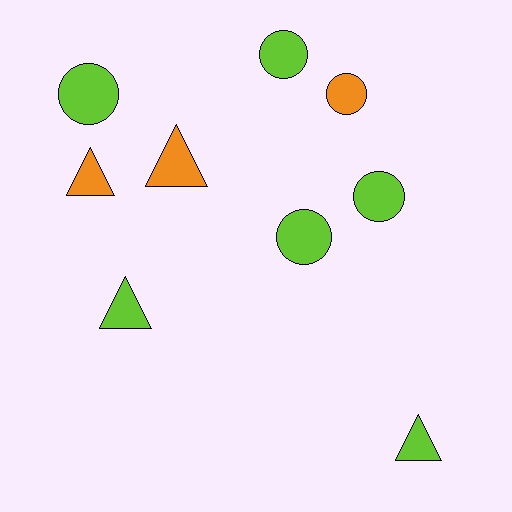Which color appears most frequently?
Lime, with 6 objects.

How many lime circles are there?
There are 4 lime circles.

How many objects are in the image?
There are 9 objects.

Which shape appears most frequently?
Circle, with 5 objects.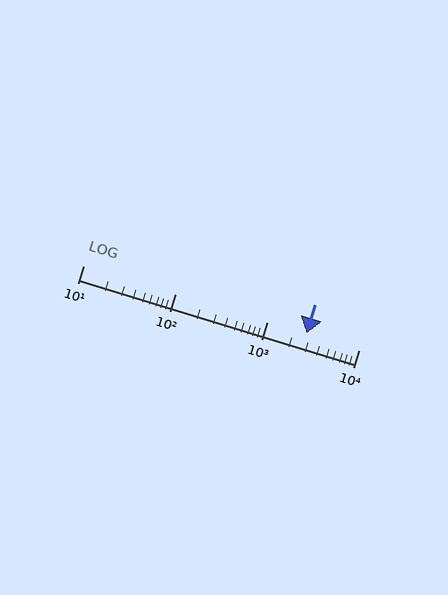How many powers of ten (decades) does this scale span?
The scale spans 3 decades, from 10 to 10000.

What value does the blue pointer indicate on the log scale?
The pointer indicates approximately 2700.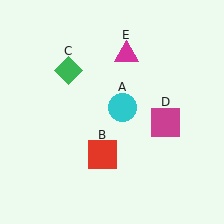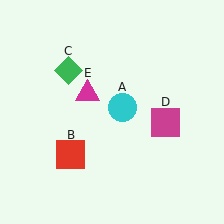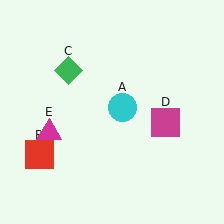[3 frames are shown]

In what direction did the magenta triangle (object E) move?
The magenta triangle (object E) moved down and to the left.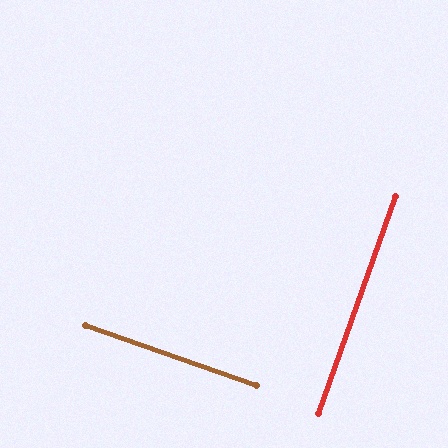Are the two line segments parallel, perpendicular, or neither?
Perpendicular — they meet at approximately 90°.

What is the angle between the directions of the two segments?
Approximately 90 degrees.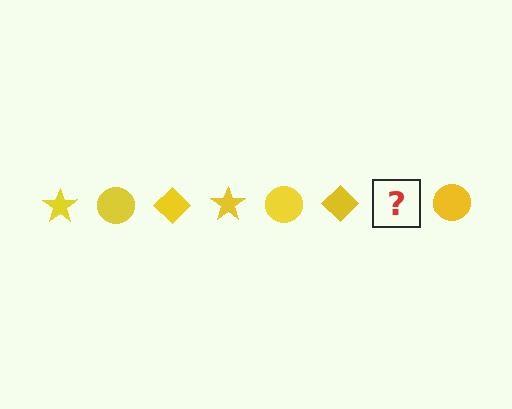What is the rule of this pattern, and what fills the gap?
The rule is that the pattern cycles through star, circle, diamond shapes in yellow. The gap should be filled with a yellow star.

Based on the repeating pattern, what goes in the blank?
The blank should be a yellow star.